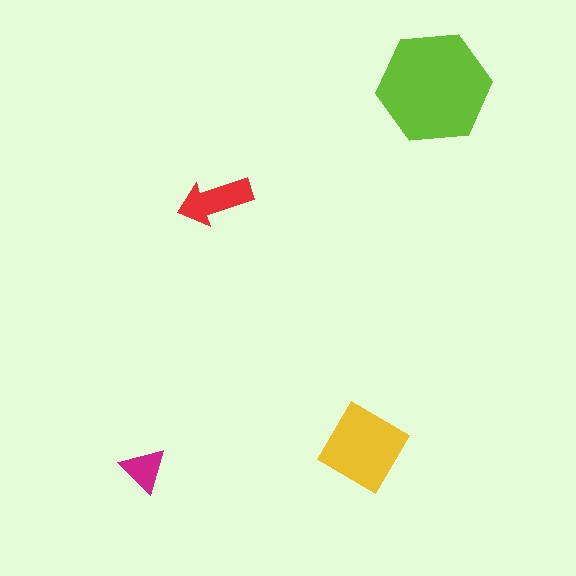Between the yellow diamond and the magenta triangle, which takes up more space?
The yellow diamond.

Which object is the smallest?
The magenta triangle.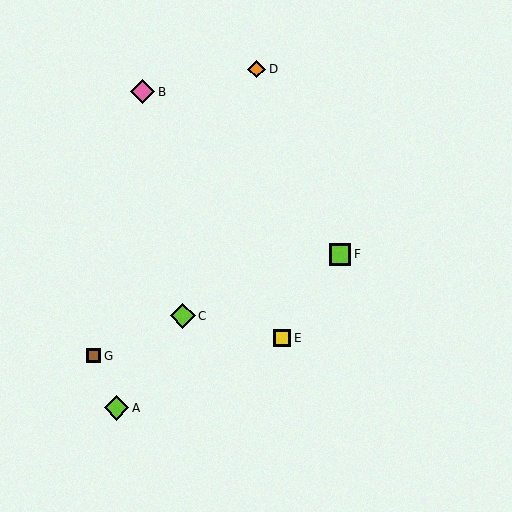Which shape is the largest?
The lime diamond (labeled C) is the largest.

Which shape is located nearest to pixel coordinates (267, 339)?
The yellow square (labeled E) at (282, 338) is nearest to that location.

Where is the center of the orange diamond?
The center of the orange diamond is at (257, 69).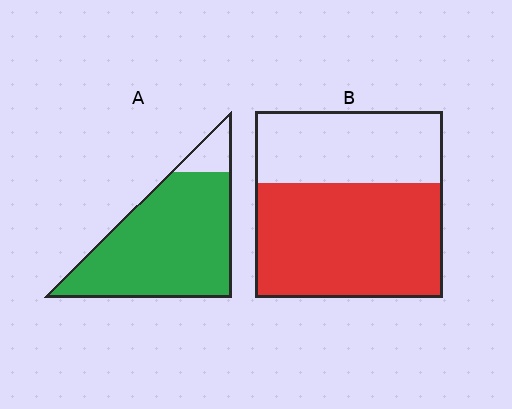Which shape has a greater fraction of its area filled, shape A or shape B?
Shape A.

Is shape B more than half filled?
Yes.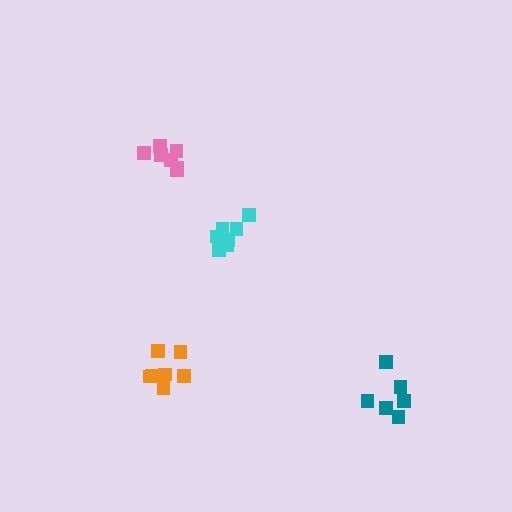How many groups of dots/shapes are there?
There are 4 groups.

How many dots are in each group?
Group 1: 7 dots, Group 2: 7 dots, Group 3: 7 dots, Group 4: 6 dots (27 total).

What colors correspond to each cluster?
The clusters are colored: orange, pink, cyan, teal.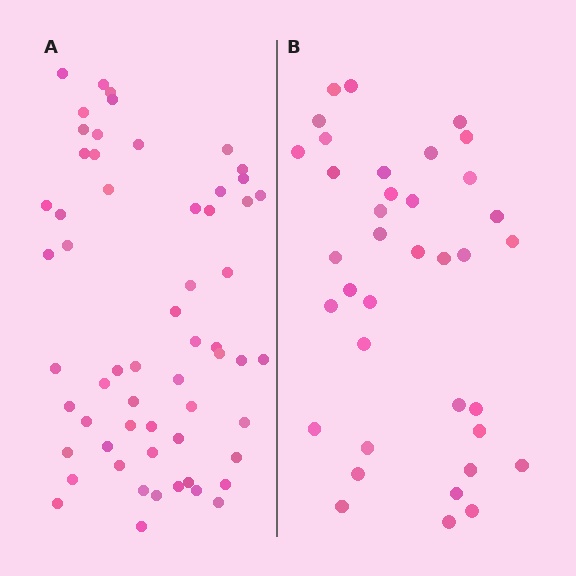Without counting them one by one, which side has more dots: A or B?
Region A (the left region) has more dots.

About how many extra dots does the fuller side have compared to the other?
Region A has approximately 20 more dots than region B.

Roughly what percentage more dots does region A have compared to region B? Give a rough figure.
About 60% more.